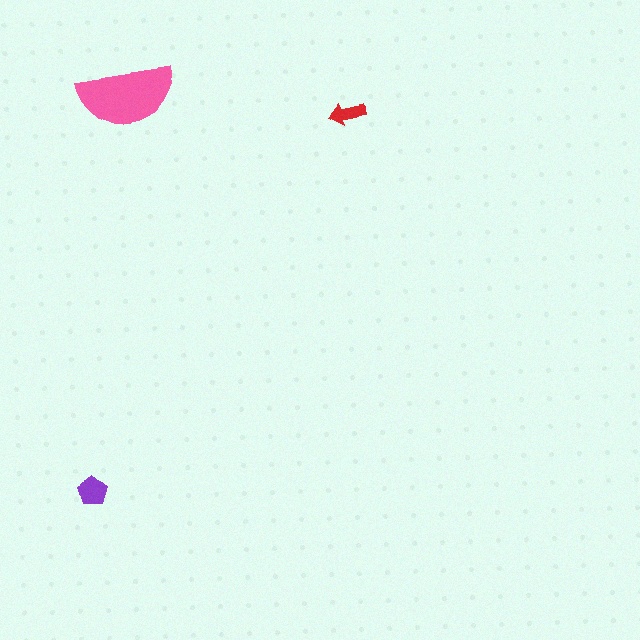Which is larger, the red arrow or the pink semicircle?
The pink semicircle.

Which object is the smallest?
The red arrow.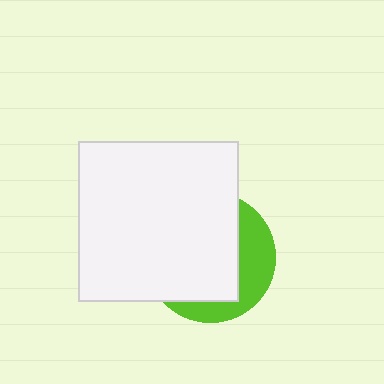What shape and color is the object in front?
The object in front is a white square.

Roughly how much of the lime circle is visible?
A small part of it is visible (roughly 32%).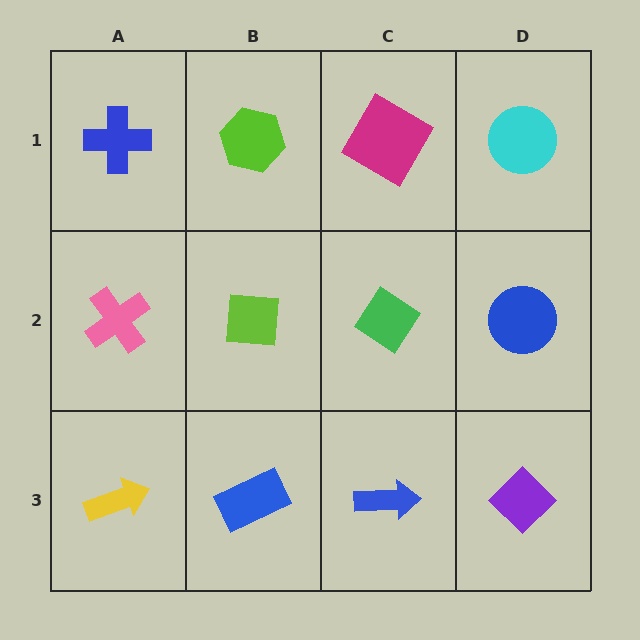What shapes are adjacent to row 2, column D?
A cyan circle (row 1, column D), a purple diamond (row 3, column D), a green diamond (row 2, column C).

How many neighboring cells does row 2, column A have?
3.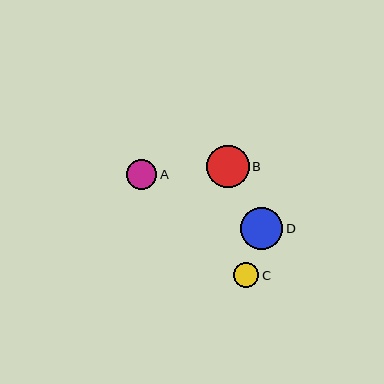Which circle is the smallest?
Circle C is the smallest with a size of approximately 26 pixels.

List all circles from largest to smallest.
From largest to smallest: B, D, A, C.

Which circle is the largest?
Circle B is the largest with a size of approximately 43 pixels.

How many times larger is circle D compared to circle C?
Circle D is approximately 1.6 times the size of circle C.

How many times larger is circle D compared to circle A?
Circle D is approximately 1.4 times the size of circle A.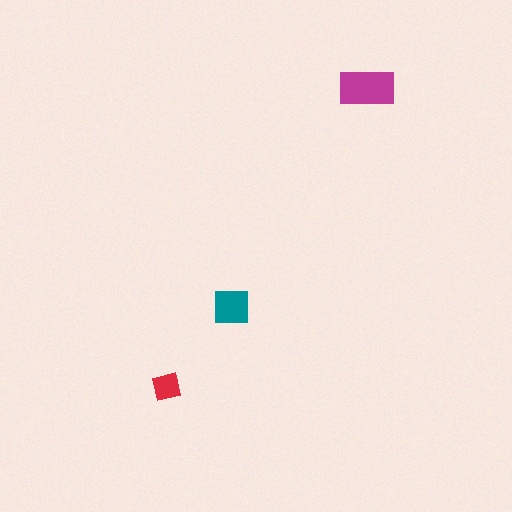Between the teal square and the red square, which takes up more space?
The teal square.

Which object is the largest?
The magenta rectangle.